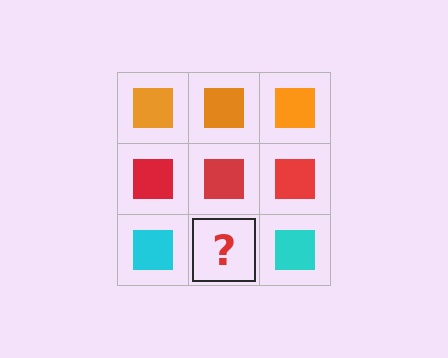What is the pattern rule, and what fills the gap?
The rule is that each row has a consistent color. The gap should be filled with a cyan square.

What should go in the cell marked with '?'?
The missing cell should contain a cyan square.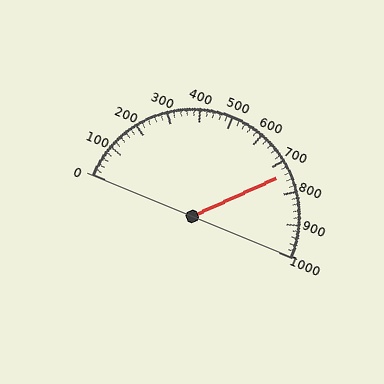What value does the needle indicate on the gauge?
The needle indicates approximately 740.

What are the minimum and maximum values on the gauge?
The gauge ranges from 0 to 1000.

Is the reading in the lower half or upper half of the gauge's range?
The reading is in the upper half of the range (0 to 1000).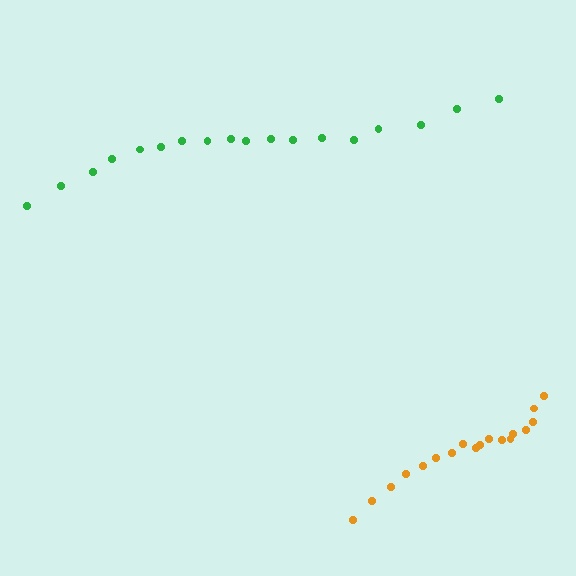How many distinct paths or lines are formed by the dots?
There are 2 distinct paths.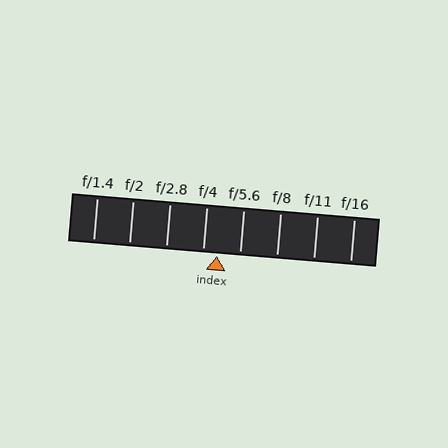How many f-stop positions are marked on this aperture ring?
There are 8 f-stop positions marked.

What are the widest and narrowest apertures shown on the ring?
The widest aperture shown is f/1.4 and the narrowest is f/16.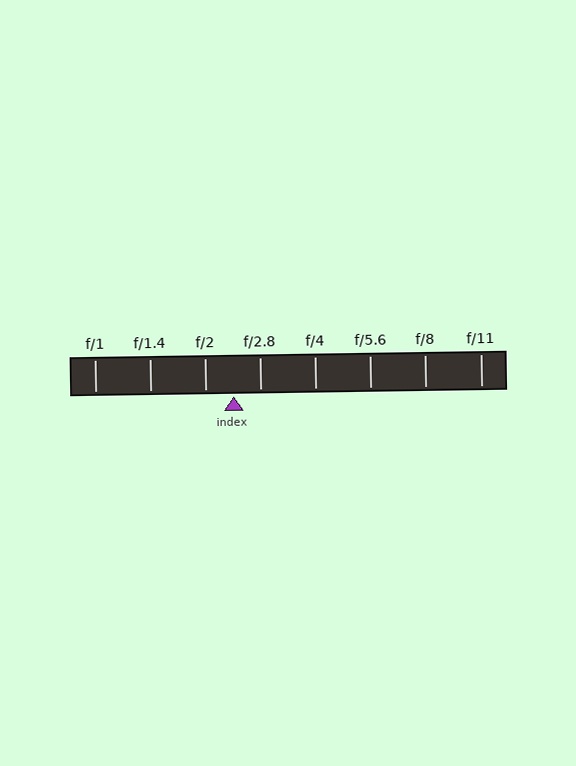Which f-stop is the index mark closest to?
The index mark is closest to f/2.8.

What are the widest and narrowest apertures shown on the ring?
The widest aperture shown is f/1 and the narrowest is f/11.